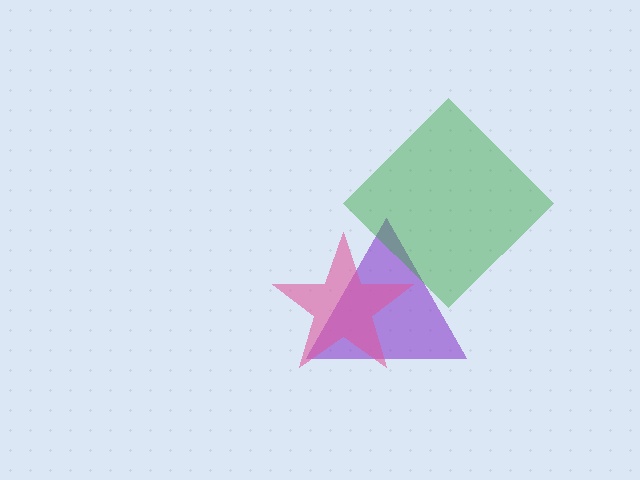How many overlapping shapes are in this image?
There are 3 overlapping shapes in the image.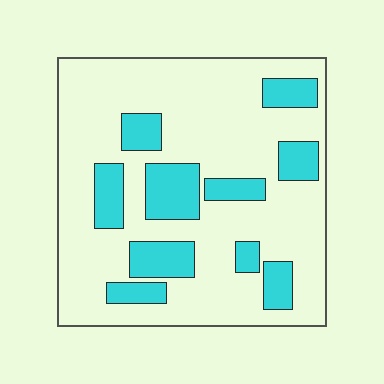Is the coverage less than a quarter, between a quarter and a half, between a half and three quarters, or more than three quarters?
Less than a quarter.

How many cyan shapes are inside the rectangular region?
10.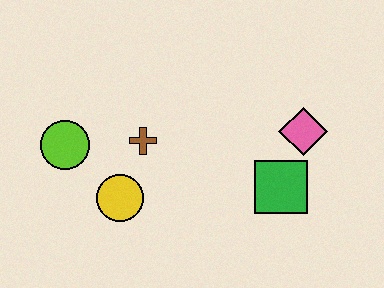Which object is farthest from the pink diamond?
The lime circle is farthest from the pink diamond.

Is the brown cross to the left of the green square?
Yes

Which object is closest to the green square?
The pink diamond is closest to the green square.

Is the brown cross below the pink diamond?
Yes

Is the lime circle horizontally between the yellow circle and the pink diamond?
No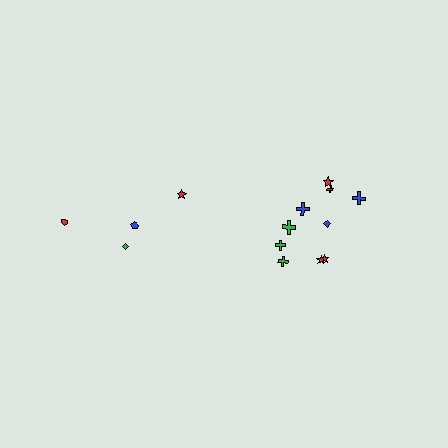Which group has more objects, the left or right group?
The right group.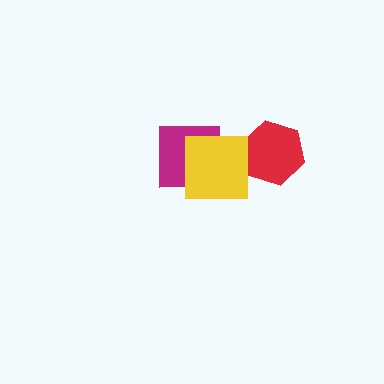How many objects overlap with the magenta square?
1 object overlaps with the magenta square.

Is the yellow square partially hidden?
No, no other shape covers it.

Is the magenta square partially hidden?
Yes, it is partially covered by another shape.